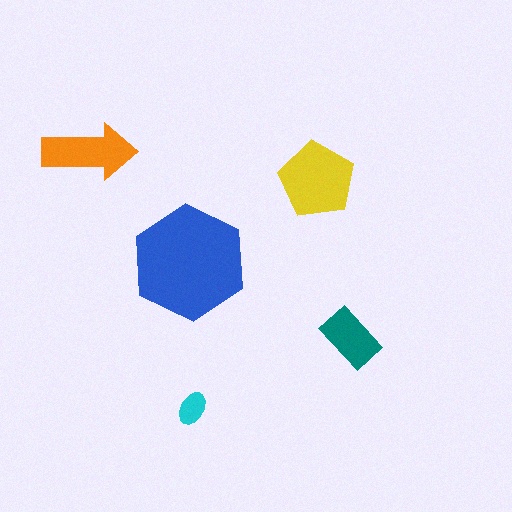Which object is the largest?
The blue hexagon.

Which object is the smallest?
The cyan ellipse.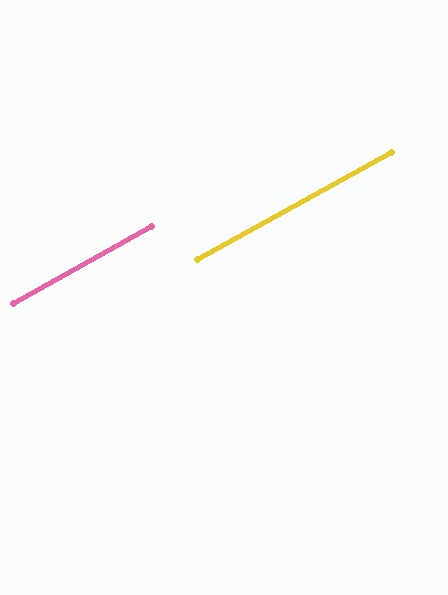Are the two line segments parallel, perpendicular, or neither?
Parallel — their directions differ by only 0.5°.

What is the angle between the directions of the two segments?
Approximately 0 degrees.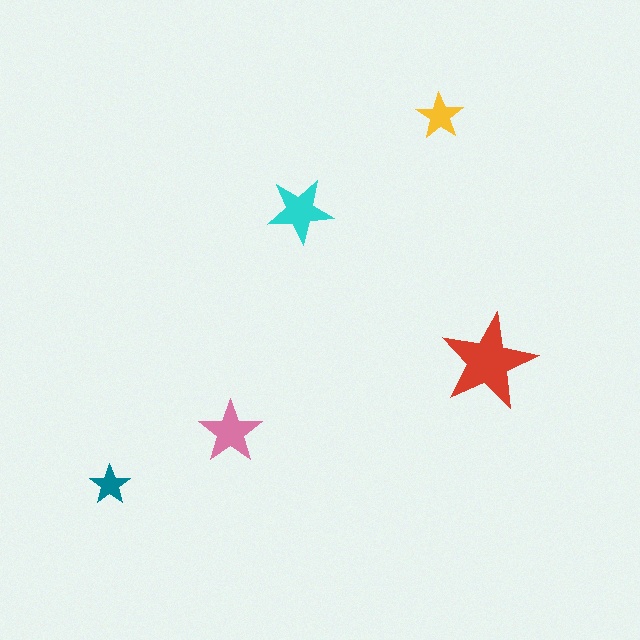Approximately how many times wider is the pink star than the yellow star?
About 1.5 times wider.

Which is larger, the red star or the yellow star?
The red one.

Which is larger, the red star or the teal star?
The red one.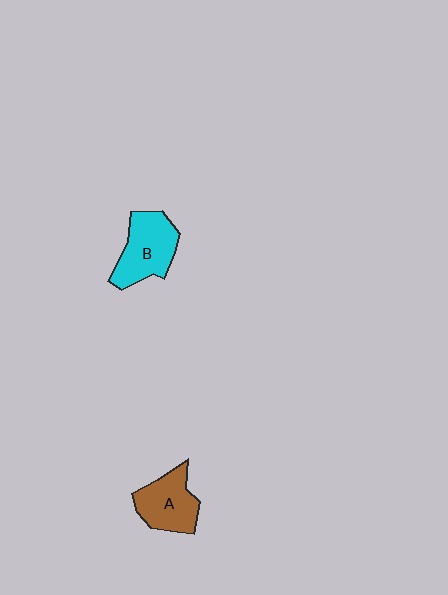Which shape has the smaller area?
Shape A (brown).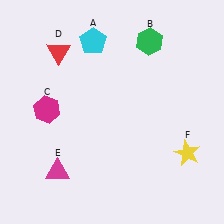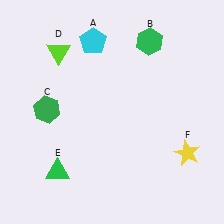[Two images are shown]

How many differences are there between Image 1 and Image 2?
There are 3 differences between the two images.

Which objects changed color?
C changed from magenta to green. D changed from red to lime. E changed from magenta to green.